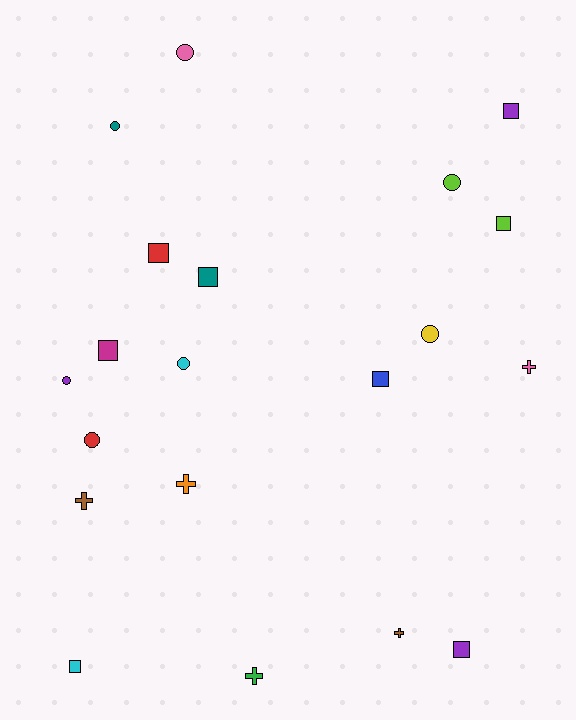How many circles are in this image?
There are 7 circles.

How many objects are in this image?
There are 20 objects.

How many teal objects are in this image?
There are 2 teal objects.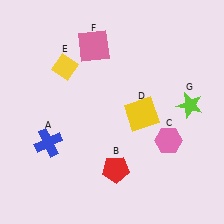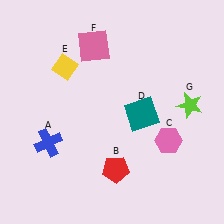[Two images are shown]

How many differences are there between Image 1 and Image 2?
There is 1 difference between the two images.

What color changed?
The square (D) changed from yellow in Image 1 to teal in Image 2.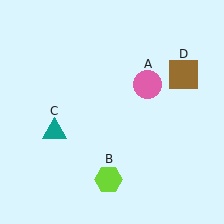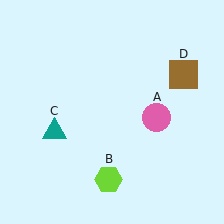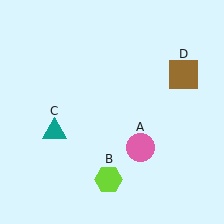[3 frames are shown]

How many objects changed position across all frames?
1 object changed position: pink circle (object A).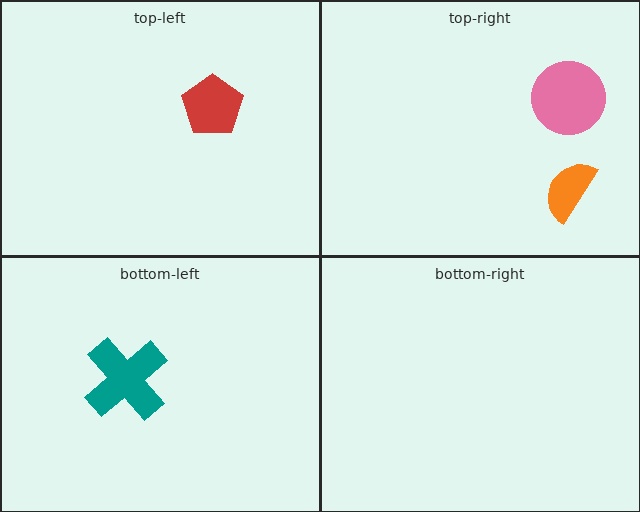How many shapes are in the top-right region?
2.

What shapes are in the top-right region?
The pink circle, the orange semicircle.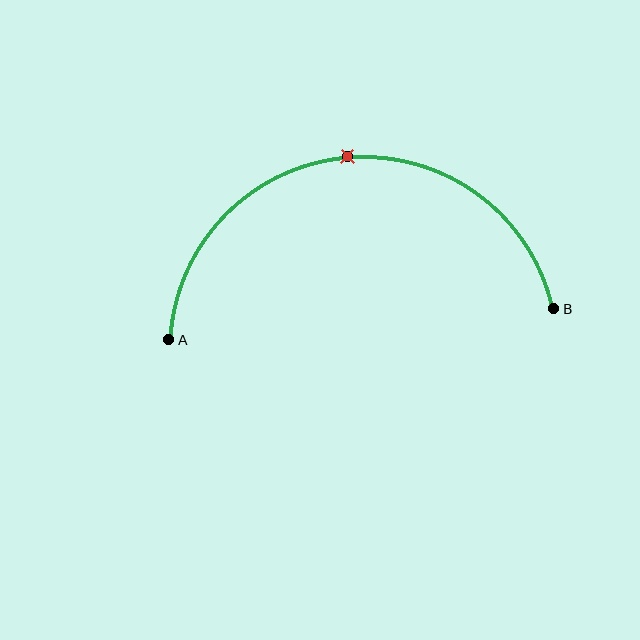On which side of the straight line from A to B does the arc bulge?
The arc bulges above the straight line connecting A and B.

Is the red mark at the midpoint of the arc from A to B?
Yes. The red mark lies on the arc at equal arc-length from both A and B — it is the arc midpoint.